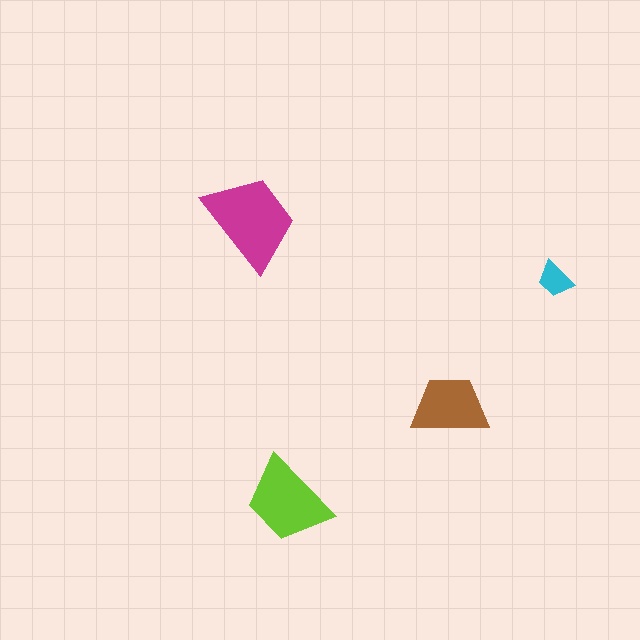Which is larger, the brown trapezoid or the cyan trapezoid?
The brown one.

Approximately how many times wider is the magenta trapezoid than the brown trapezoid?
About 1.5 times wider.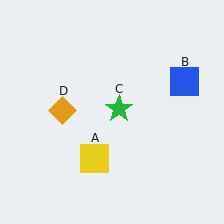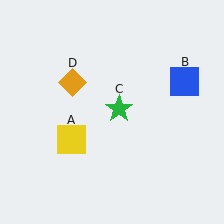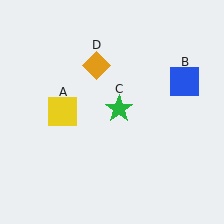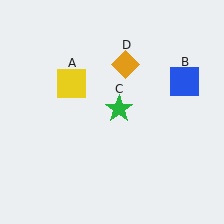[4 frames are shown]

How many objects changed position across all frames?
2 objects changed position: yellow square (object A), orange diamond (object D).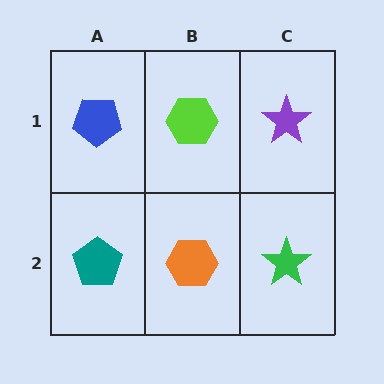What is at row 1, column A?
A blue pentagon.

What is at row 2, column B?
An orange hexagon.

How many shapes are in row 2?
3 shapes.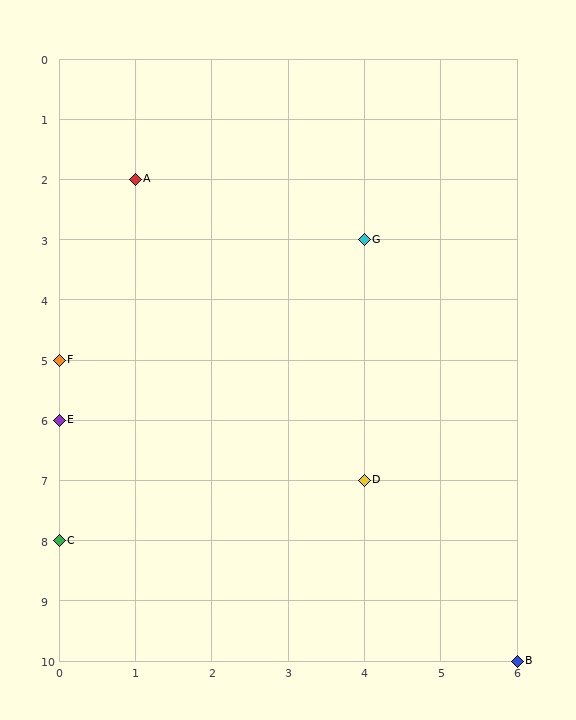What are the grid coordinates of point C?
Point C is at grid coordinates (0, 8).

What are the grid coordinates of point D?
Point D is at grid coordinates (4, 7).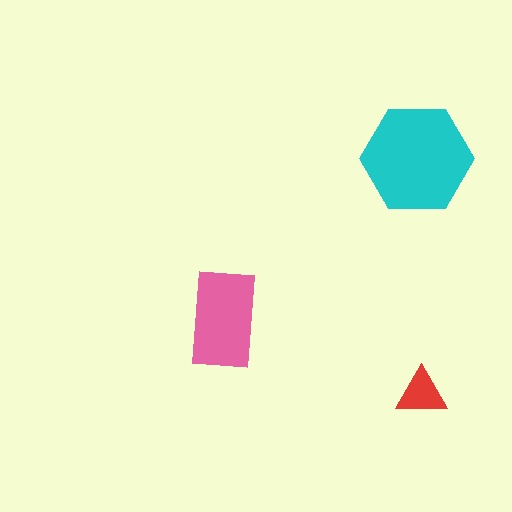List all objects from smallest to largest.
The red triangle, the pink rectangle, the cyan hexagon.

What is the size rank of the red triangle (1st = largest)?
3rd.